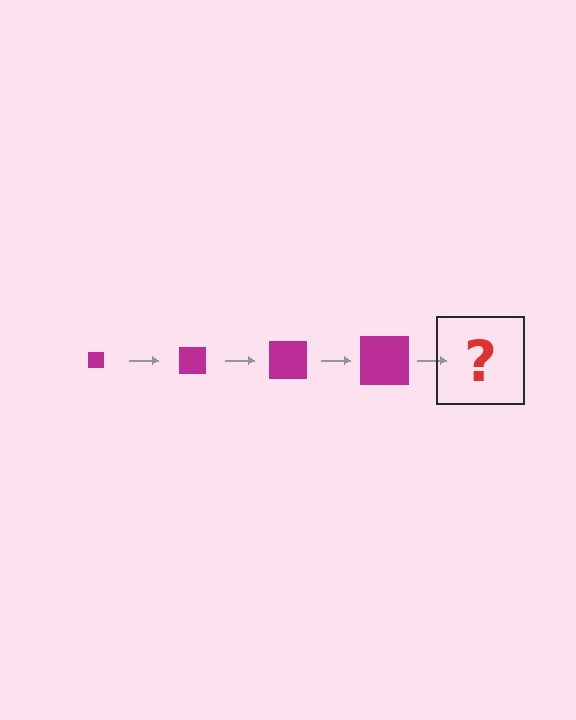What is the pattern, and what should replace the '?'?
The pattern is that the square gets progressively larger each step. The '?' should be a magenta square, larger than the previous one.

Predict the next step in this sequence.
The next step is a magenta square, larger than the previous one.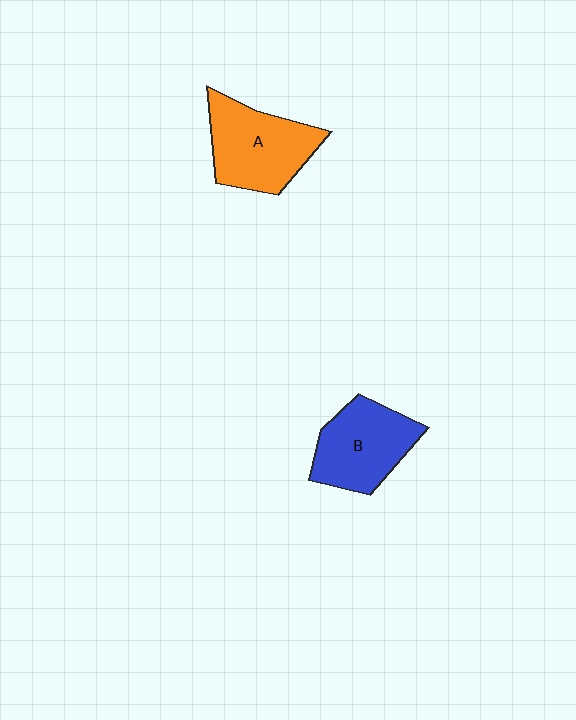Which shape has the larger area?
Shape A (orange).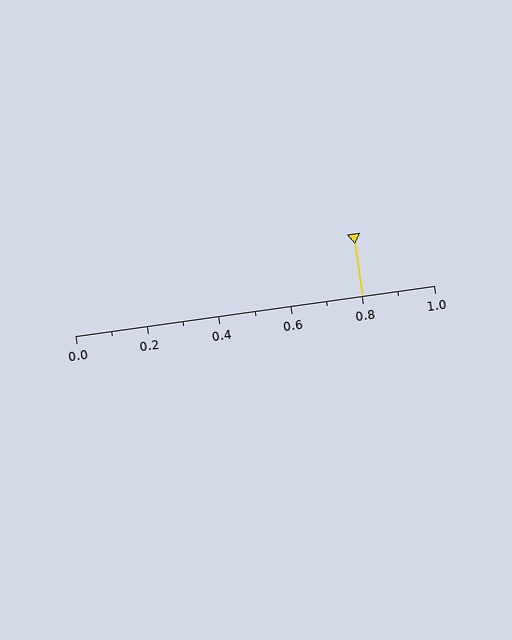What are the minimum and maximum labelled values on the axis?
The axis runs from 0.0 to 1.0.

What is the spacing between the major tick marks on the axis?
The major ticks are spaced 0.2 apart.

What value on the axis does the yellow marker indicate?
The marker indicates approximately 0.8.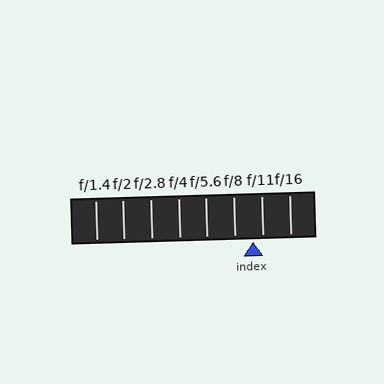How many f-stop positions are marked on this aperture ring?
There are 8 f-stop positions marked.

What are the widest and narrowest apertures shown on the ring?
The widest aperture shown is f/1.4 and the narrowest is f/16.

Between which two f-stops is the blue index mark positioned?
The index mark is between f/8 and f/11.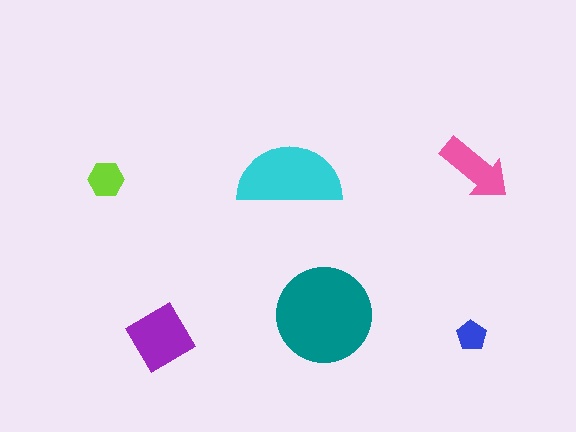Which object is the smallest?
The blue pentagon.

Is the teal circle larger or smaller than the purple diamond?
Larger.